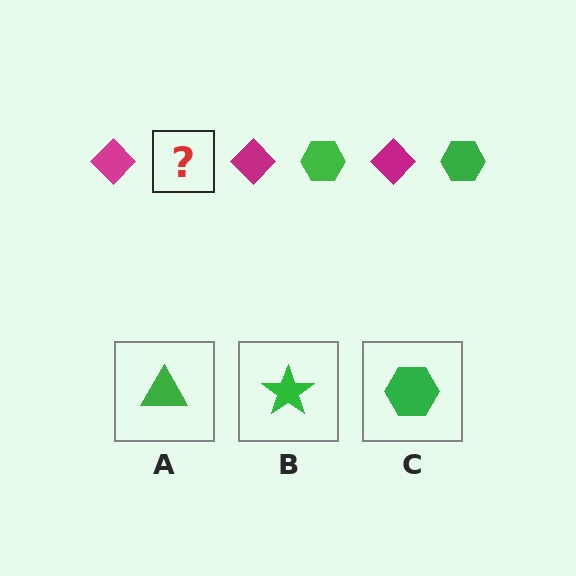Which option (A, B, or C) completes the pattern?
C.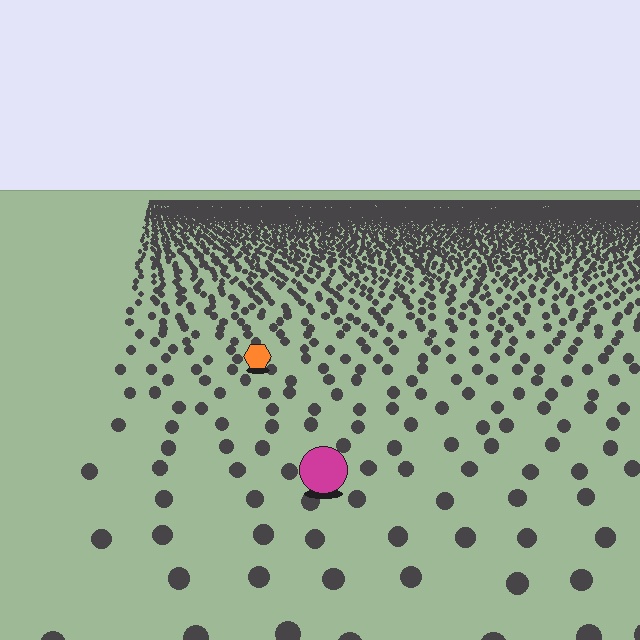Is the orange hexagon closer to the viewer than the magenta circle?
No. The magenta circle is closer — you can tell from the texture gradient: the ground texture is coarser near it.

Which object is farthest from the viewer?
The orange hexagon is farthest from the viewer. It appears smaller and the ground texture around it is denser.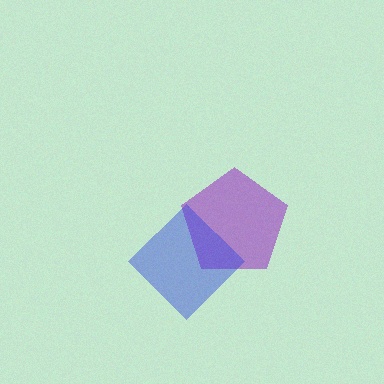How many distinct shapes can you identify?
There are 2 distinct shapes: a purple pentagon, a blue diamond.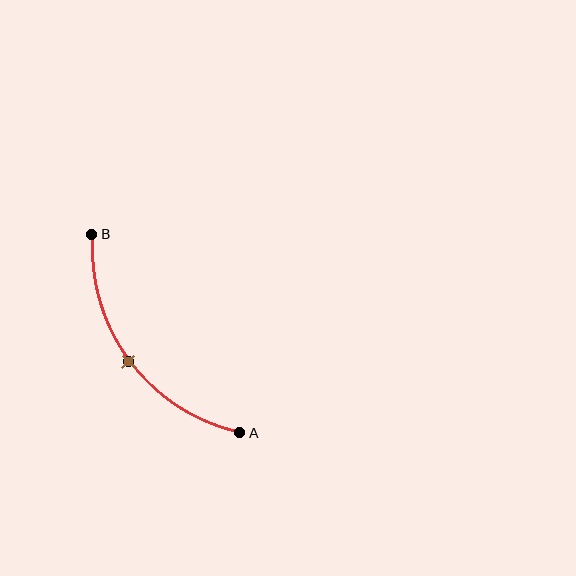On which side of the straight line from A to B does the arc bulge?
The arc bulges below and to the left of the straight line connecting A and B.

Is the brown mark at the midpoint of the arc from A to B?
Yes. The brown mark lies on the arc at equal arc-length from both A and B — it is the arc midpoint.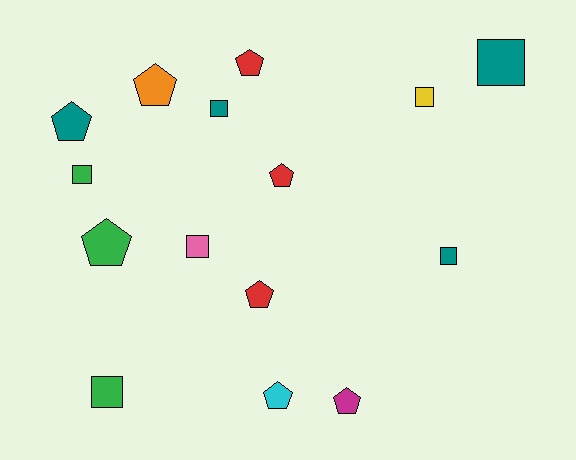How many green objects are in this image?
There are 3 green objects.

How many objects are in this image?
There are 15 objects.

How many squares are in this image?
There are 7 squares.